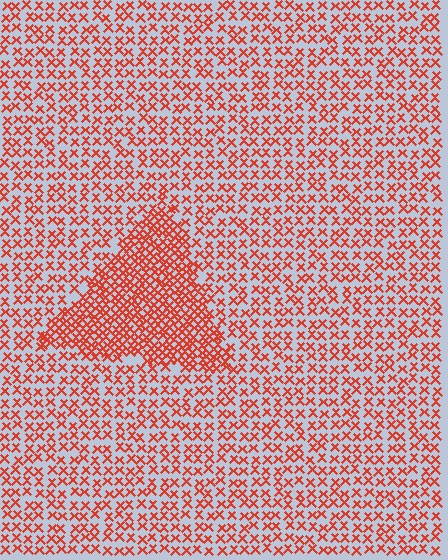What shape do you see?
I see a triangle.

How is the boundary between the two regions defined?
The boundary is defined by a change in element density (approximately 2.0x ratio). All elements are the same color, size, and shape.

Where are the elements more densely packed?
The elements are more densely packed inside the triangle boundary.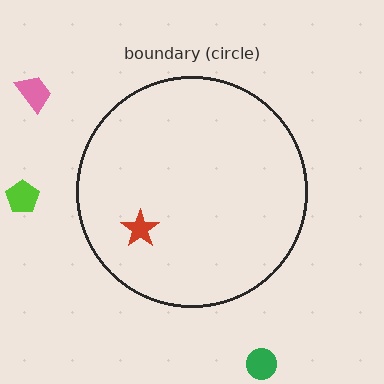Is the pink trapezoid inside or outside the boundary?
Outside.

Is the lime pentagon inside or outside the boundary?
Outside.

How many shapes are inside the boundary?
1 inside, 3 outside.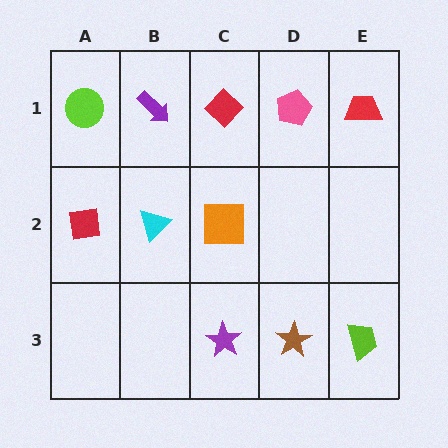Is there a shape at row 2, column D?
No, that cell is empty.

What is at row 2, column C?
An orange square.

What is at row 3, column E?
A lime trapezoid.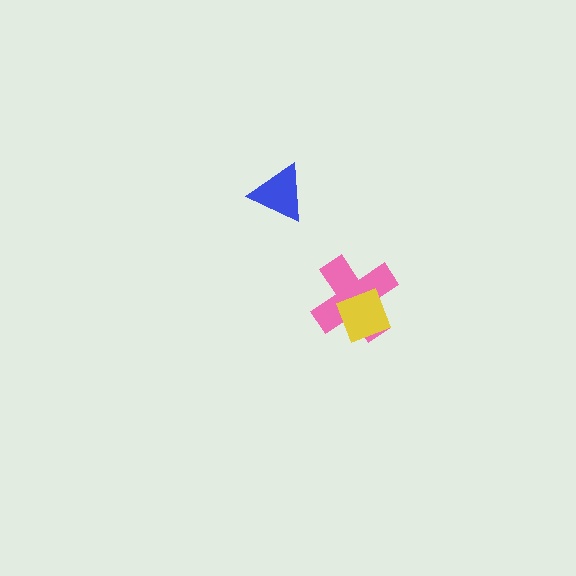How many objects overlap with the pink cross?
1 object overlaps with the pink cross.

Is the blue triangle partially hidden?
No, no other shape covers it.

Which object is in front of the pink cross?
The yellow diamond is in front of the pink cross.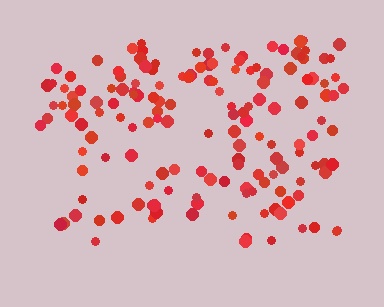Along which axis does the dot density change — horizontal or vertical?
Vertical.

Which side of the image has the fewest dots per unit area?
The bottom.